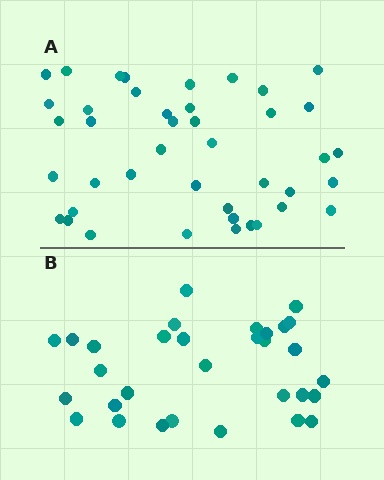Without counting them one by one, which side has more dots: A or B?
Region A (the top region) has more dots.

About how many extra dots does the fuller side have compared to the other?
Region A has roughly 12 or so more dots than region B.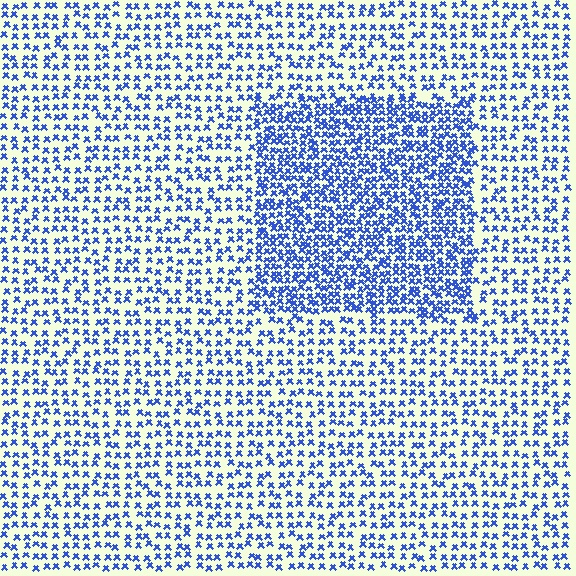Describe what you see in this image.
The image contains small blue elements arranged at two different densities. A rectangle-shaped region is visible where the elements are more densely packed than the surrounding area.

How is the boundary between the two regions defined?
The boundary is defined by a change in element density (approximately 2.0x ratio). All elements are the same color, size, and shape.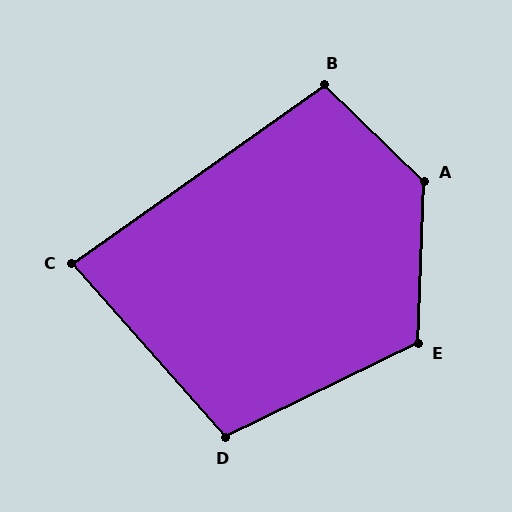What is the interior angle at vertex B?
Approximately 101 degrees (obtuse).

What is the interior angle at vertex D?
Approximately 105 degrees (obtuse).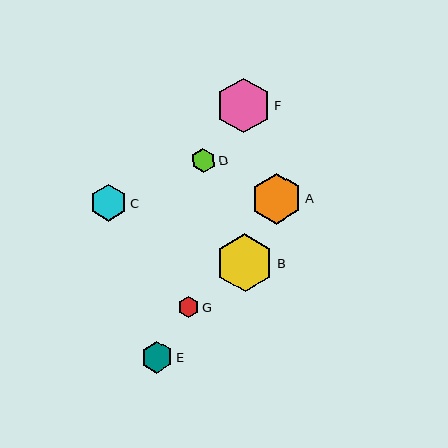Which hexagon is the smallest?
Hexagon G is the smallest with a size of approximately 21 pixels.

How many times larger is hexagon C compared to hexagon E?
Hexagon C is approximately 1.2 times the size of hexagon E.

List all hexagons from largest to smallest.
From largest to smallest: B, F, A, C, E, D, G.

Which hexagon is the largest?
Hexagon B is the largest with a size of approximately 58 pixels.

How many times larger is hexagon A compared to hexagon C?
Hexagon A is approximately 1.4 times the size of hexagon C.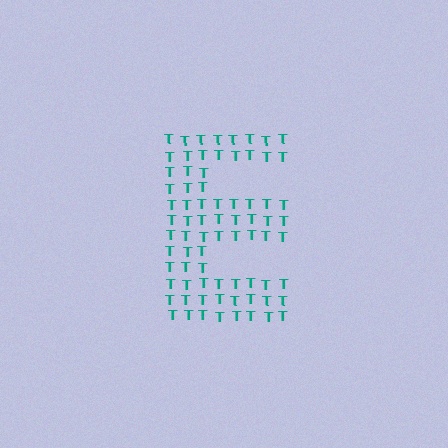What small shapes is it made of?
It is made of small letter T's.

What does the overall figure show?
The overall figure shows the letter E.